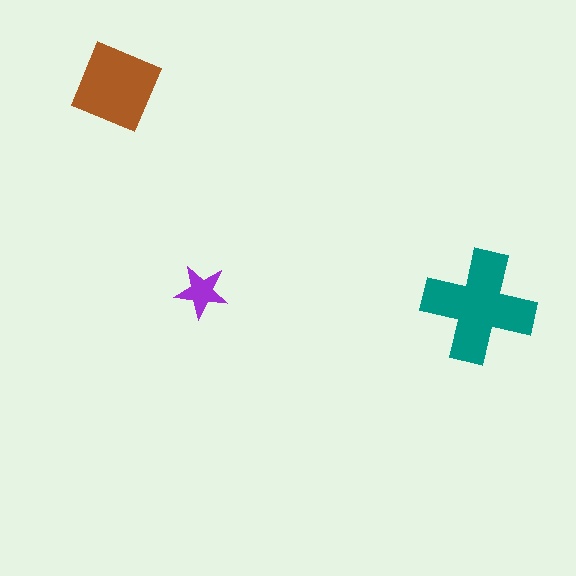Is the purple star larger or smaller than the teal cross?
Smaller.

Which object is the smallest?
The purple star.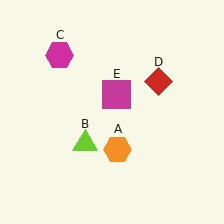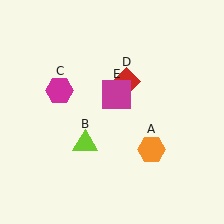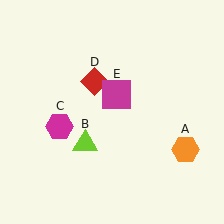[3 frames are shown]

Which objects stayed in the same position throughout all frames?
Lime triangle (object B) and magenta square (object E) remained stationary.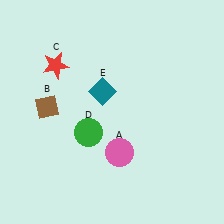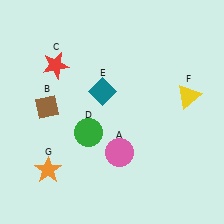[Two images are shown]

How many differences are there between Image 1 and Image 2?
There are 2 differences between the two images.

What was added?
A yellow triangle (F), an orange star (G) were added in Image 2.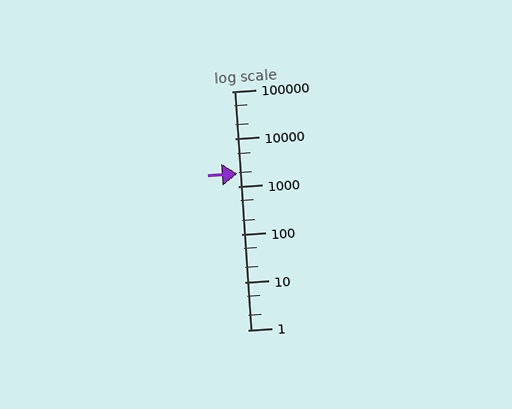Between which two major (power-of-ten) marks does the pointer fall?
The pointer is between 1000 and 10000.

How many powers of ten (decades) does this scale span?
The scale spans 5 decades, from 1 to 100000.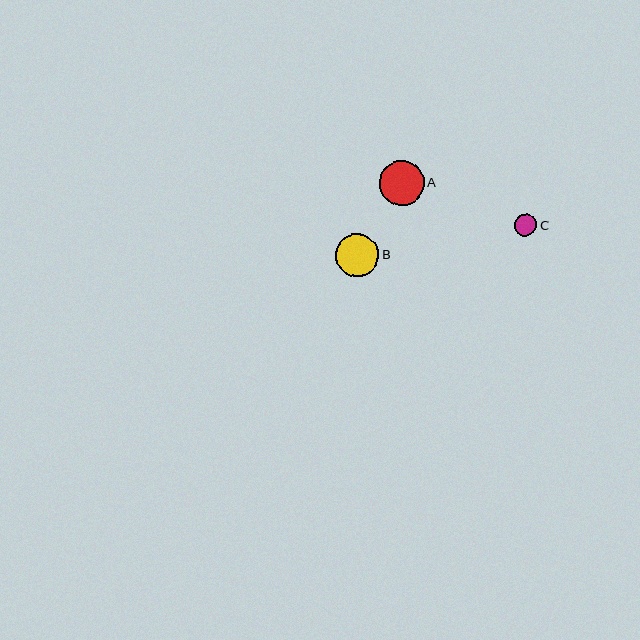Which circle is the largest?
Circle A is the largest with a size of approximately 44 pixels.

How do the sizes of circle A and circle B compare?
Circle A and circle B are approximately the same size.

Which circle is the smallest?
Circle C is the smallest with a size of approximately 22 pixels.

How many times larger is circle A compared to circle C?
Circle A is approximately 2.0 times the size of circle C.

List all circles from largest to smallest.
From largest to smallest: A, B, C.